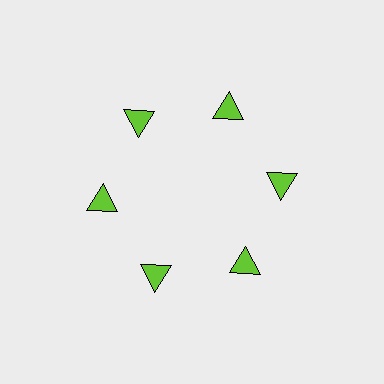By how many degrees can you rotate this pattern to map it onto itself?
The pattern maps onto itself every 60 degrees of rotation.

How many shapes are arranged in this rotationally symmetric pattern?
There are 6 shapes, arranged in 6 groups of 1.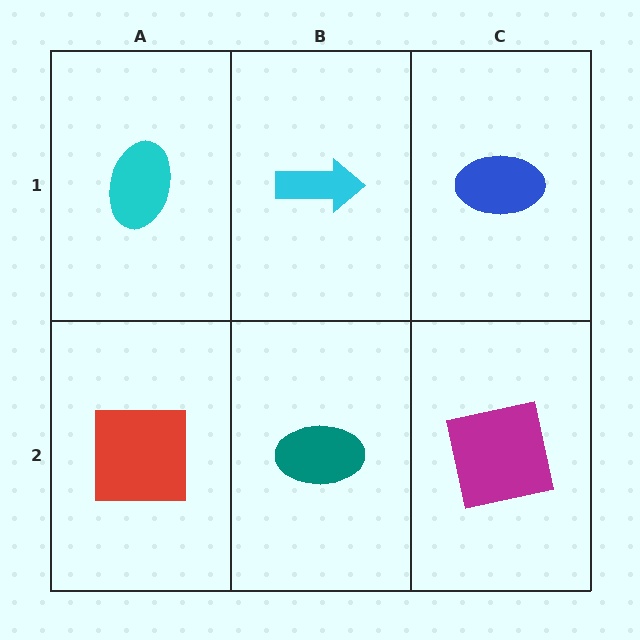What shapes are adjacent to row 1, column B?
A teal ellipse (row 2, column B), a cyan ellipse (row 1, column A), a blue ellipse (row 1, column C).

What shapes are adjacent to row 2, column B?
A cyan arrow (row 1, column B), a red square (row 2, column A), a magenta square (row 2, column C).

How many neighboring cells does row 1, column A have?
2.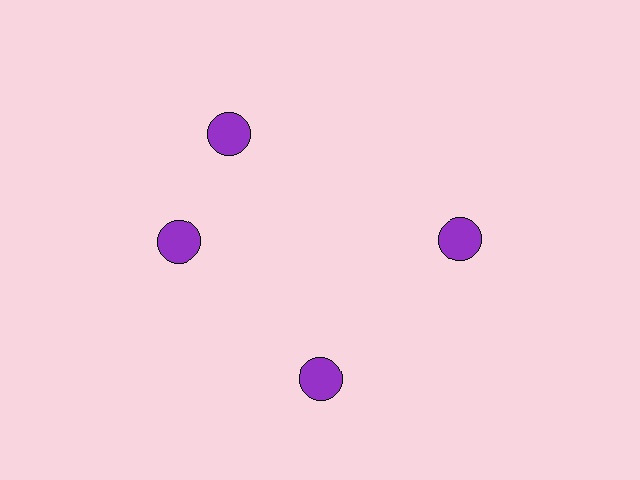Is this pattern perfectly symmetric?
No. The 4 purple circles are arranged in a ring, but one element near the 12 o'clock position is rotated out of alignment along the ring, breaking the 4-fold rotational symmetry.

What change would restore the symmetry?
The symmetry would be restored by rotating it back into even spacing with its neighbors so that all 4 circles sit at equal angles and equal distance from the center.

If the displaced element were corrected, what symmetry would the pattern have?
It would have 4-fold rotational symmetry — the pattern would map onto itself every 90 degrees.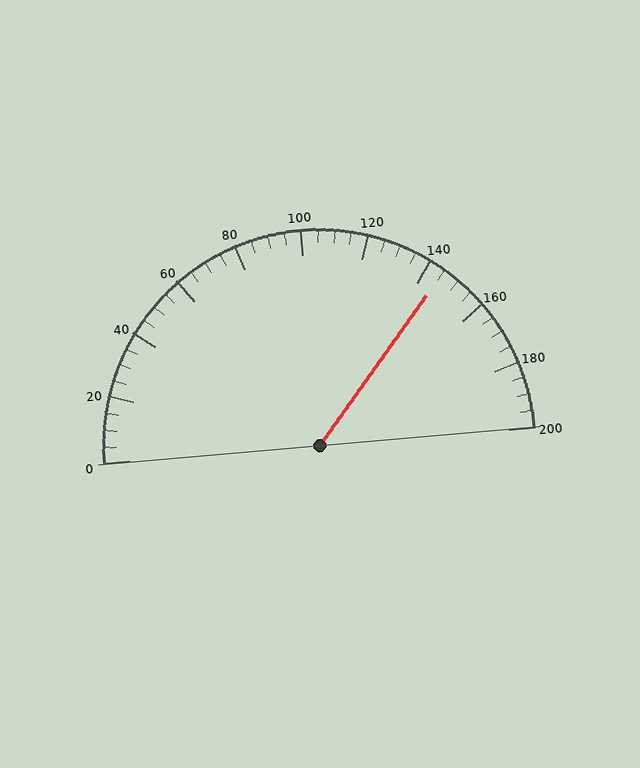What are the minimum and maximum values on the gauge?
The gauge ranges from 0 to 200.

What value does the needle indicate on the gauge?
The needle indicates approximately 145.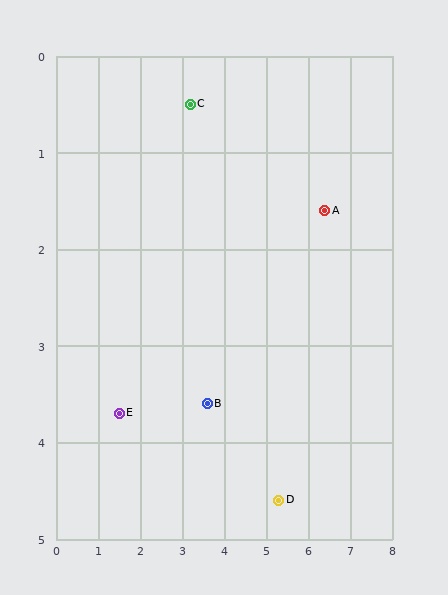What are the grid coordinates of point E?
Point E is at approximately (1.5, 3.7).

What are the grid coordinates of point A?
Point A is at approximately (6.4, 1.6).